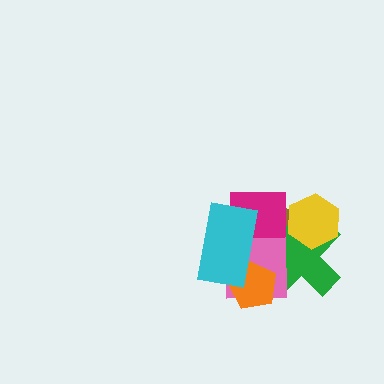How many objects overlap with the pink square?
5 objects overlap with the pink square.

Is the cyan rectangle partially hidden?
No, no other shape covers it.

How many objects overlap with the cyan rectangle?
4 objects overlap with the cyan rectangle.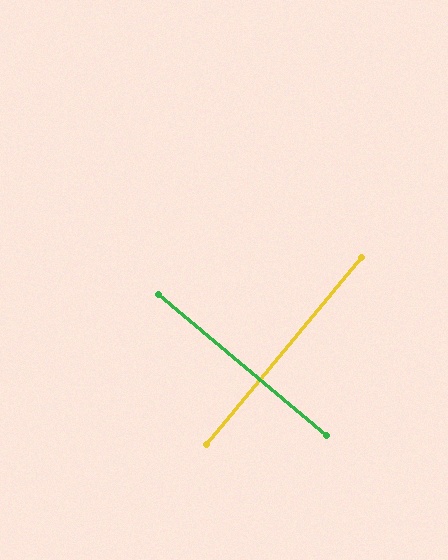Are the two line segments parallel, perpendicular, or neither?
Perpendicular — they meet at approximately 90°.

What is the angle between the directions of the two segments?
Approximately 90 degrees.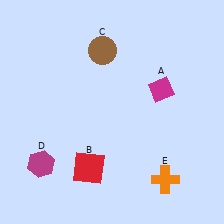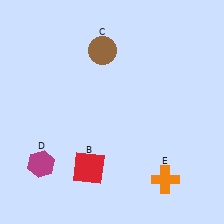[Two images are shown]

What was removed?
The magenta diamond (A) was removed in Image 2.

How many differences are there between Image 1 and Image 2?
There is 1 difference between the two images.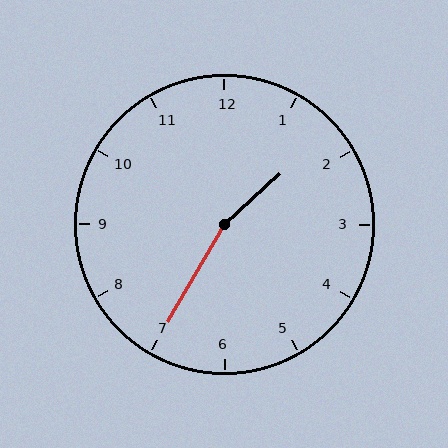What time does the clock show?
1:35.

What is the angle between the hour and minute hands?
Approximately 162 degrees.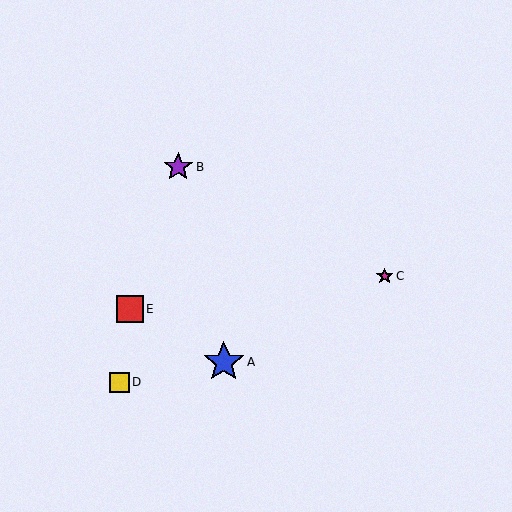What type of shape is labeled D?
Shape D is a yellow square.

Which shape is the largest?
The blue star (labeled A) is the largest.